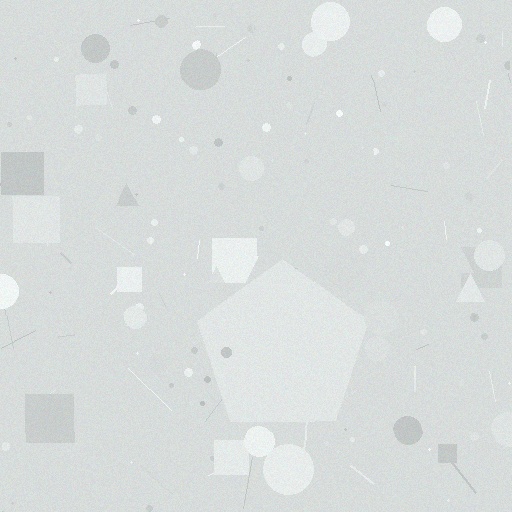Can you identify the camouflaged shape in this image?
The camouflaged shape is a pentagon.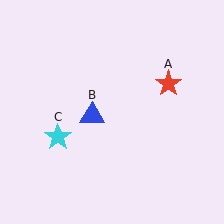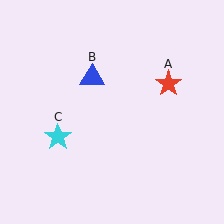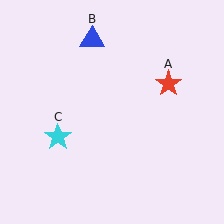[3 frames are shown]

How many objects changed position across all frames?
1 object changed position: blue triangle (object B).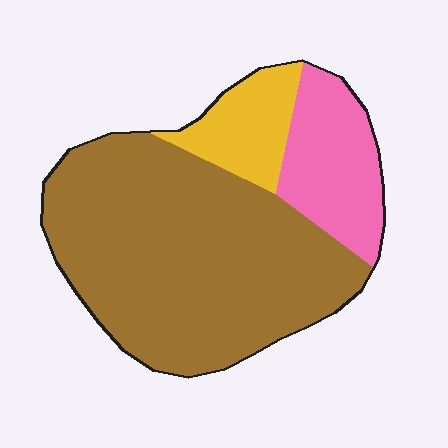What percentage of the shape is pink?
Pink covers 19% of the shape.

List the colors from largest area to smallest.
From largest to smallest: brown, pink, yellow.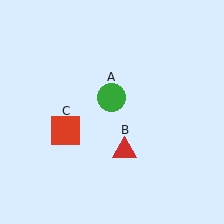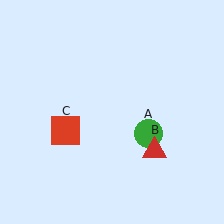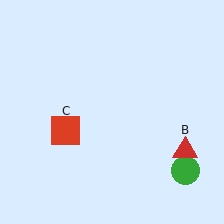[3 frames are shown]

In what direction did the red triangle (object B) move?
The red triangle (object B) moved right.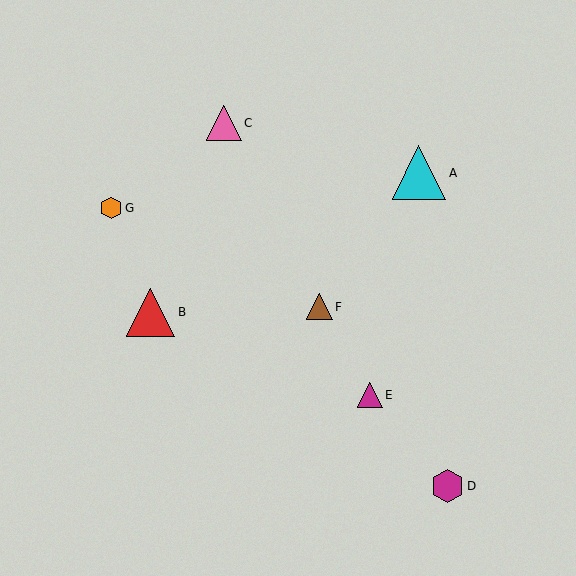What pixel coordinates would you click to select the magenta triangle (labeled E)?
Click at (370, 395) to select the magenta triangle E.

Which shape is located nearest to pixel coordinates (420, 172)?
The cyan triangle (labeled A) at (419, 173) is nearest to that location.